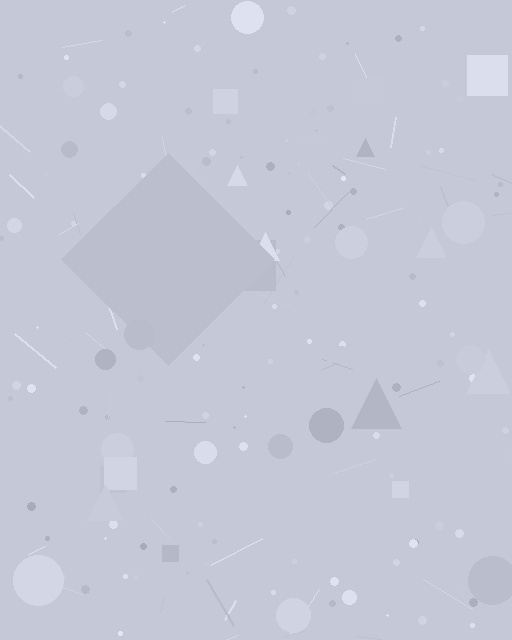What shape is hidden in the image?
A diamond is hidden in the image.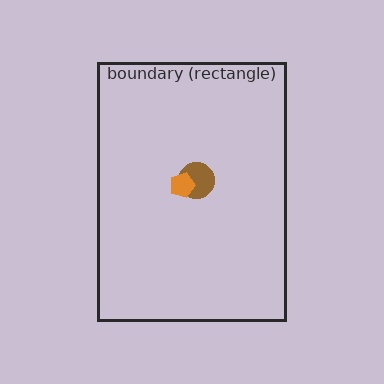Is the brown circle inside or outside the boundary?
Inside.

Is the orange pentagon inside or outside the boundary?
Inside.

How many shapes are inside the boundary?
2 inside, 0 outside.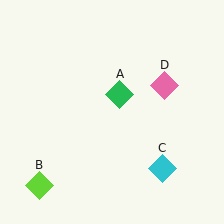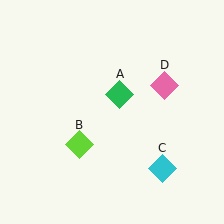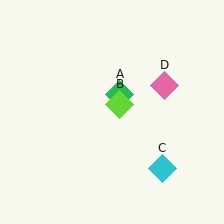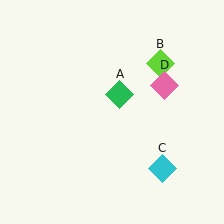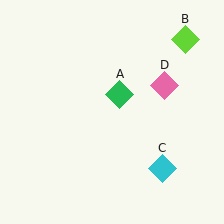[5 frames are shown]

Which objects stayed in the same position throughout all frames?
Green diamond (object A) and cyan diamond (object C) and pink diamond (object D) remained stationary.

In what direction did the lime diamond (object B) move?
The lime diamond (object B) moved up and to the right.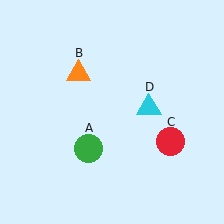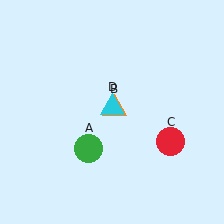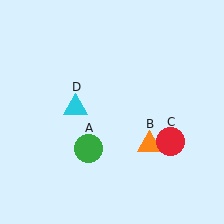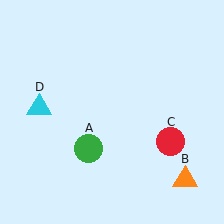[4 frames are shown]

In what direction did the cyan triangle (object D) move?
The cyan triangle (object D) moved left.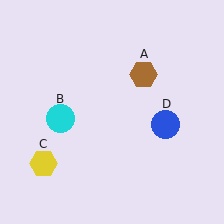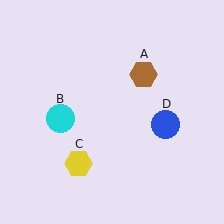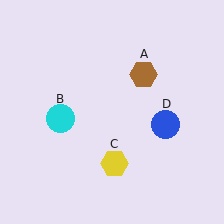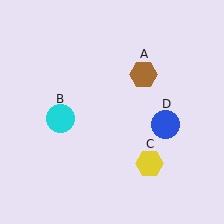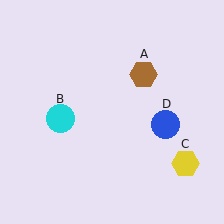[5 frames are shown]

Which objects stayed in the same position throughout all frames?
Brown hexagon (object A) and cyan circle (object B) and blue circle (object D) remained stationary.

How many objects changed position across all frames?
1 object changed position: yellow hexagon (object C).